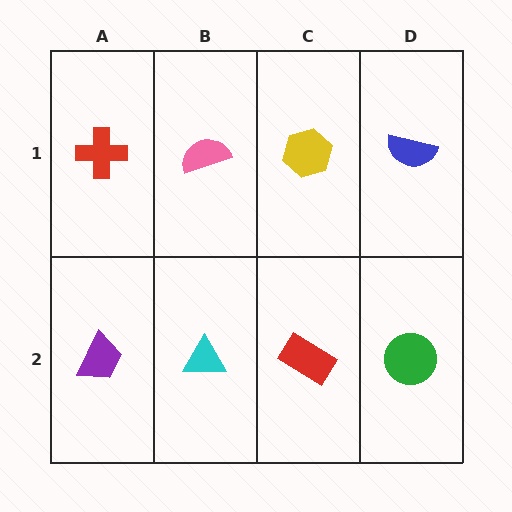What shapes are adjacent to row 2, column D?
A blue semicircle (row 1, column D), a red rectangle (row 2, column C).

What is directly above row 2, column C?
A yellow hexagon.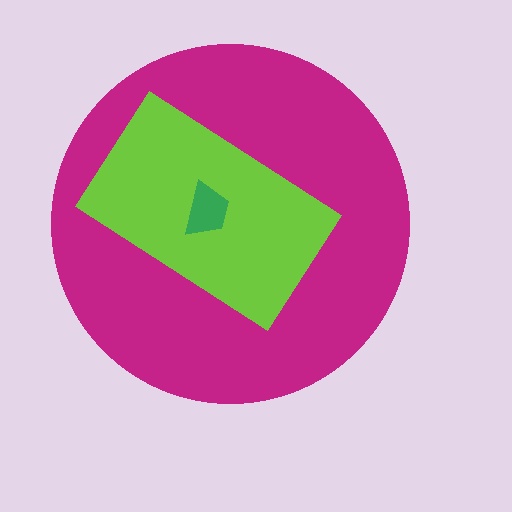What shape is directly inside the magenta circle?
The lime rectangle.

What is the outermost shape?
The magenta circle.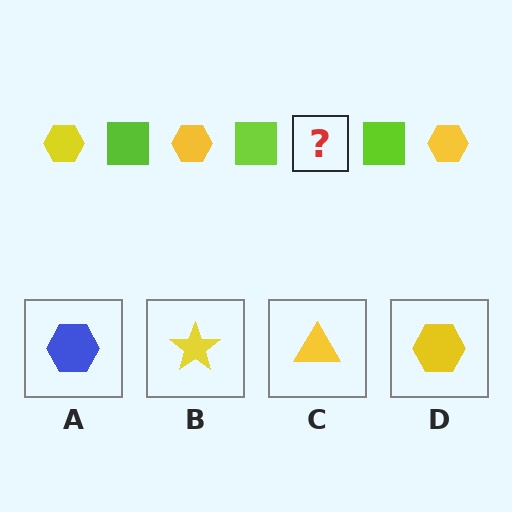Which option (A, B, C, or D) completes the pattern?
D.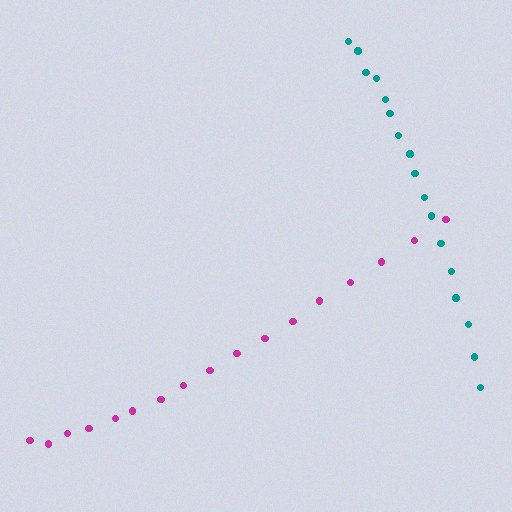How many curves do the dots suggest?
There are 2 distinct paths.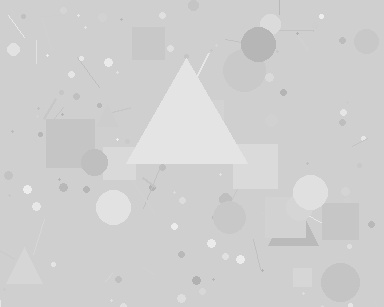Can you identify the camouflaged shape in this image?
The camouflaged shape is a triangle.